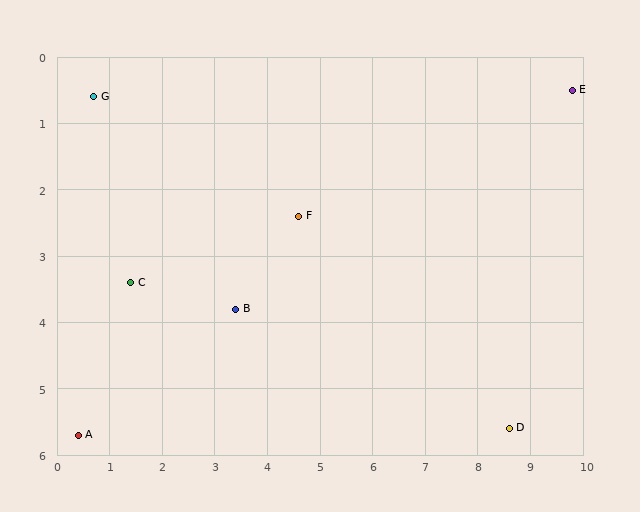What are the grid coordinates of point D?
Point D is at approximately (8.6, 5.6).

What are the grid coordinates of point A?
Point A is at approximately (0.4, 5.7).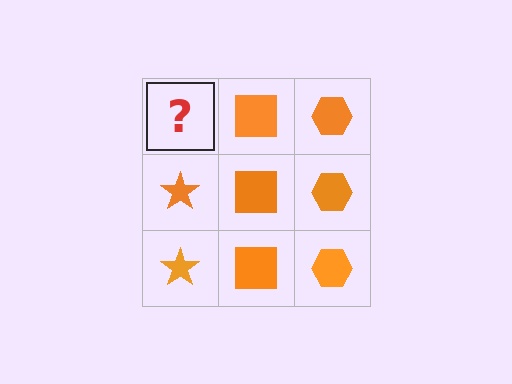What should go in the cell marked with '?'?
The missing cell should contain an orange star.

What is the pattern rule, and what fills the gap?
The rule is that each column has a consistent shape. The gap should be filled with an orange star.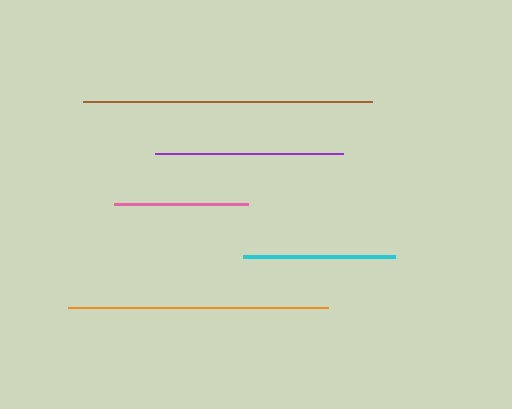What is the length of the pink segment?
The pink segment is approximately 134 pixels long.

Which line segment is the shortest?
The pink line is the shortest at approximately 134 pixels.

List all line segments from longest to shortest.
From longest to shortest: brown, orange, purple, cyan, pink.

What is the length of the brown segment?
The brown segment is approximately 288 pixels long.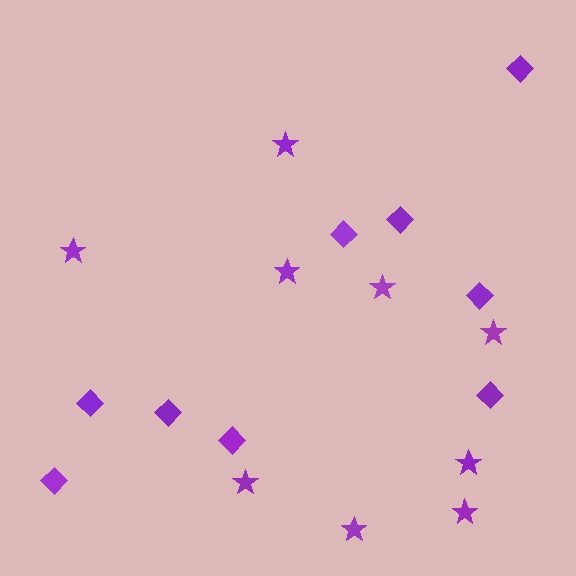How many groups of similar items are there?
There are 2 groups: one group of stars (9) and one group of diamonds (9).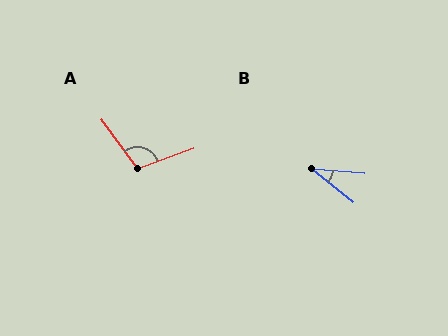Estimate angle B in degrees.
Approximately 35 degrees.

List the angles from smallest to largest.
B (35°), A (106°).